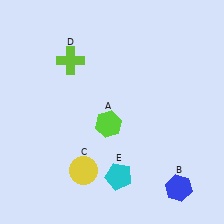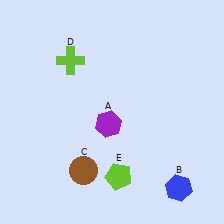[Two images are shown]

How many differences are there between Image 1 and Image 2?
There are 3 differences between the two images.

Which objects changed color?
A changed from lime to purple. C changed from yellow to brown. E changed from cyan to lime.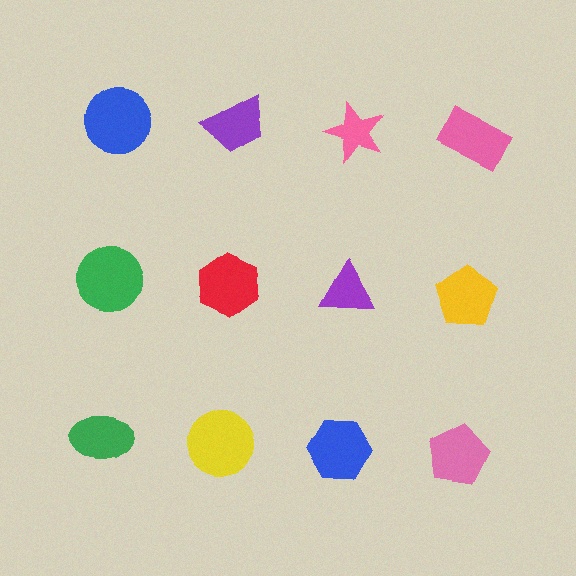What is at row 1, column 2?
A purple trapezoid.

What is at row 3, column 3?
A blue hexagon.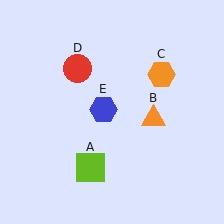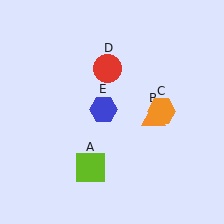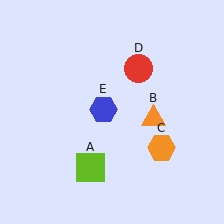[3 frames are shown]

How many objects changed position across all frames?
2 objects changed position: orange hexagon (object C), red circle (object D).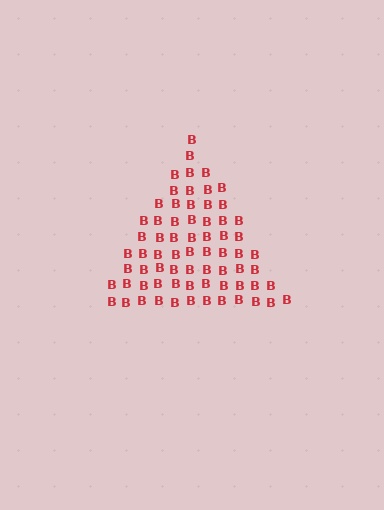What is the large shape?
The large shape is a triangle.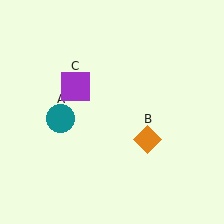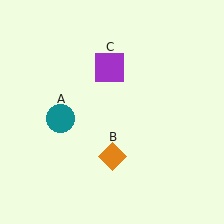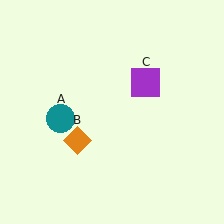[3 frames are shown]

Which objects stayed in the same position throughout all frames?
Teal circle (object A) remained stationary.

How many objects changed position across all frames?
2 objects changed position: orange diamond (object B), purple square (object C).